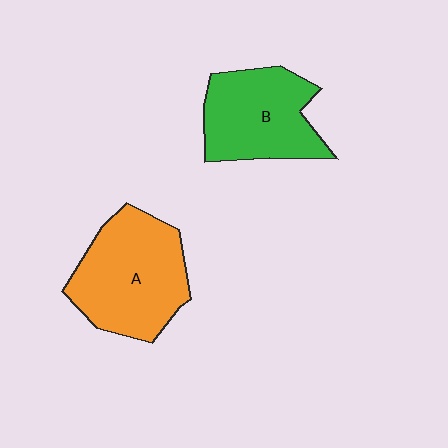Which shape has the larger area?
Shape A (orange).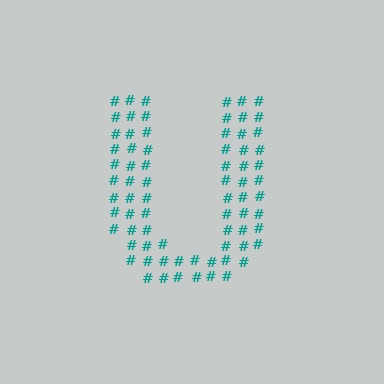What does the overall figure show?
The overall figure shows the letter U.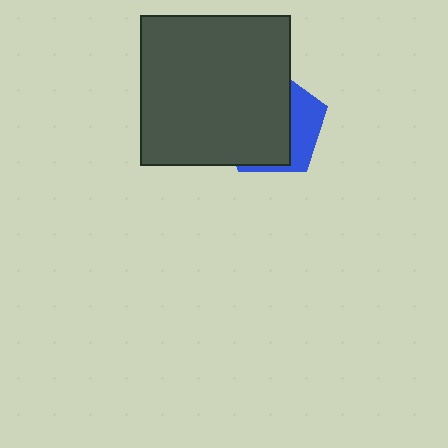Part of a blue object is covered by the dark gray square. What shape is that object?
It is a pentagon.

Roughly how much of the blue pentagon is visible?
A small part of it is visible (roughly 31%).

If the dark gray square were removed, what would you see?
You would see the complete blue pentagon.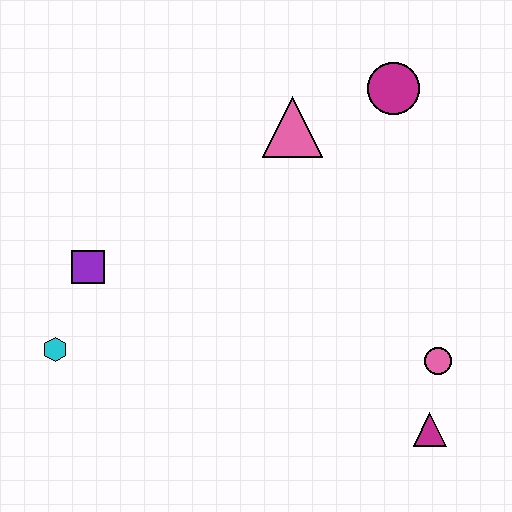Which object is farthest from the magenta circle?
The cyan hexagon is farthest from the magenta circle.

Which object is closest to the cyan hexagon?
The purple square is closest to the cyan hexagon.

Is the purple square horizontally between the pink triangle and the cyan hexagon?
Yes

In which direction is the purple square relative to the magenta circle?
The purple square is to the left of the magenta circle.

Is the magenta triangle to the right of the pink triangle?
Yes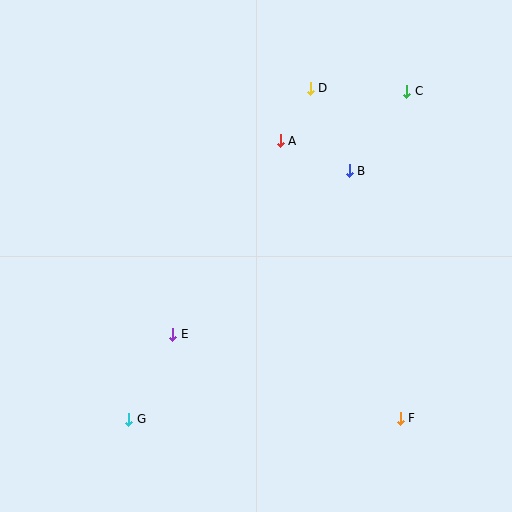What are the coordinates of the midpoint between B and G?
The midpoint between B and G is at (239, 295).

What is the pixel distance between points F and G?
The distance between F and G is 272 pixels.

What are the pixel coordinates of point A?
Point A is at (280, 141).